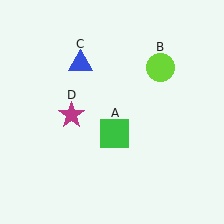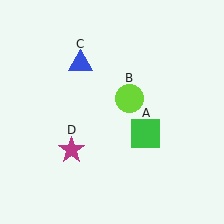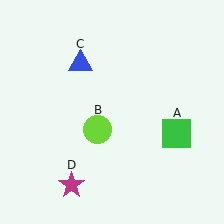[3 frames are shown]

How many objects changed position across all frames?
3 objects changed position: green square (object A), lime circle (object B), magenta star (object D).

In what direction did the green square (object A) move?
The green square (object A) moved right.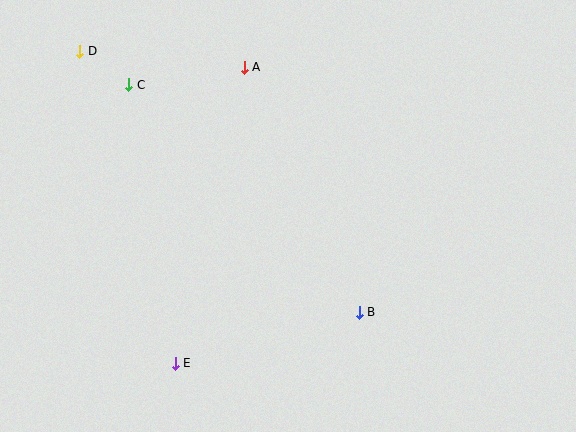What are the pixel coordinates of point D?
Point D is at (80, 51).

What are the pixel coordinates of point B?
Point B is at (359, 312).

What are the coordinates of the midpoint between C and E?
The midpoint between C and E is at (152, 224).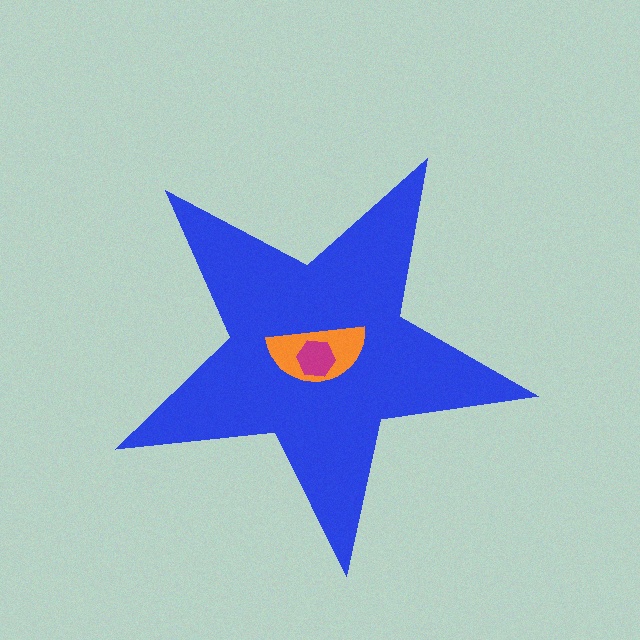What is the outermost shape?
The blue star.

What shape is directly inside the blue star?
The orange semicircle.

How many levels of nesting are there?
3.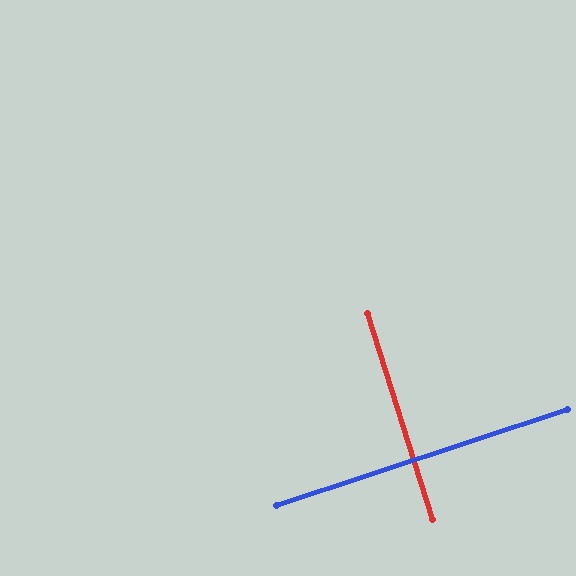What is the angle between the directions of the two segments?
Approximately 89 degrees.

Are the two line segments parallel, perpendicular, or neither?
Perpendicular — they meet at approximately 89°.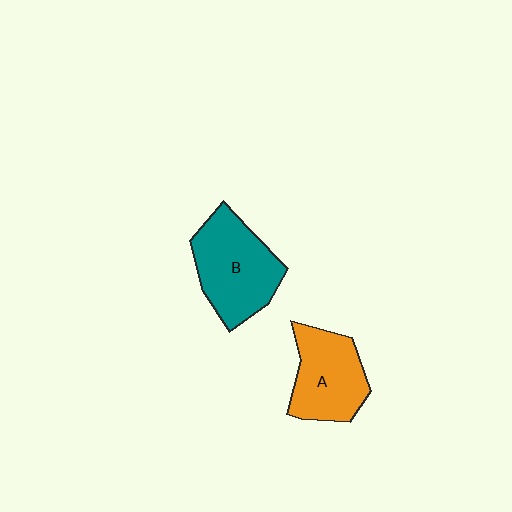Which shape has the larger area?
Shape B (teal).